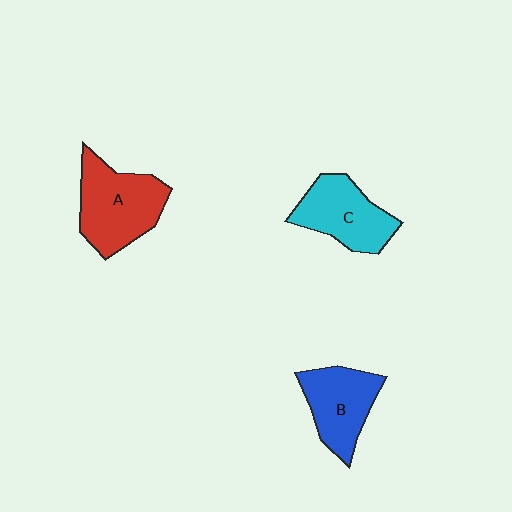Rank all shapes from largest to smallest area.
From largest to smallest: A (red), C (cyan), B (blue).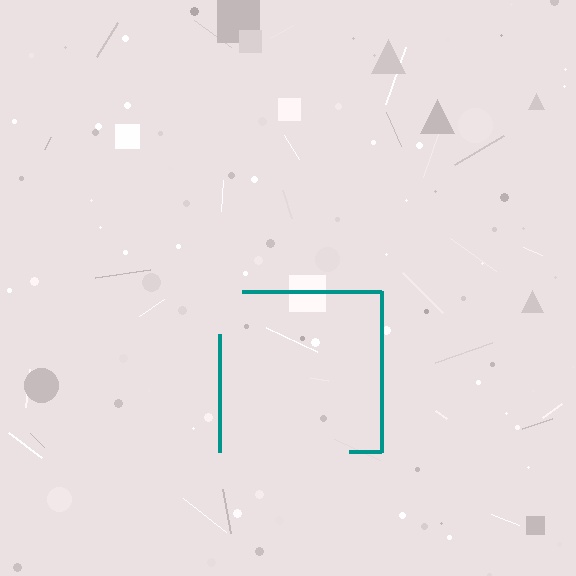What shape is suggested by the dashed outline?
The dashed outline suggests a square.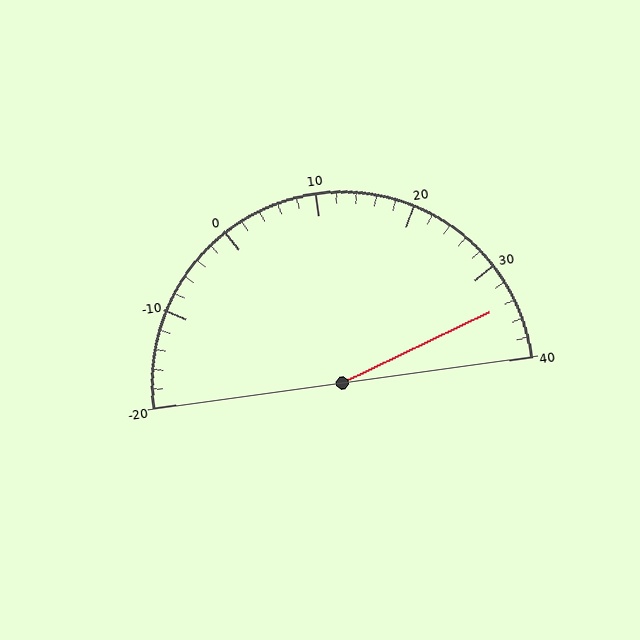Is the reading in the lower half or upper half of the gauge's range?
The reading is in the upper half of the range (-20 to 40).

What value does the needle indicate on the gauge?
The needle indicates approximately 34.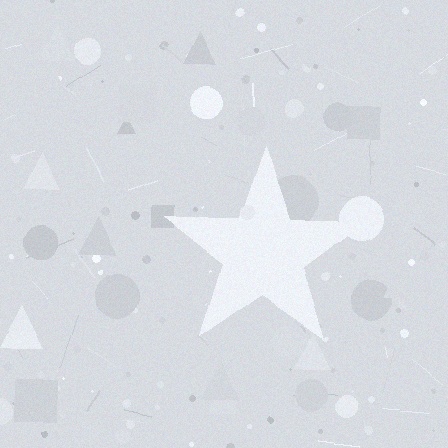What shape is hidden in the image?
A star is hidden in the image.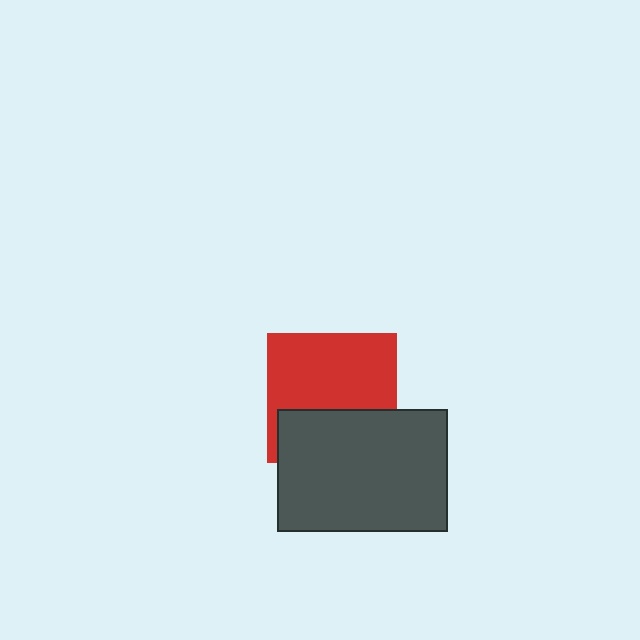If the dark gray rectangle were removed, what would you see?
You would see the complete red square.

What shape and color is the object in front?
The object in front is a dark gray rectangle.